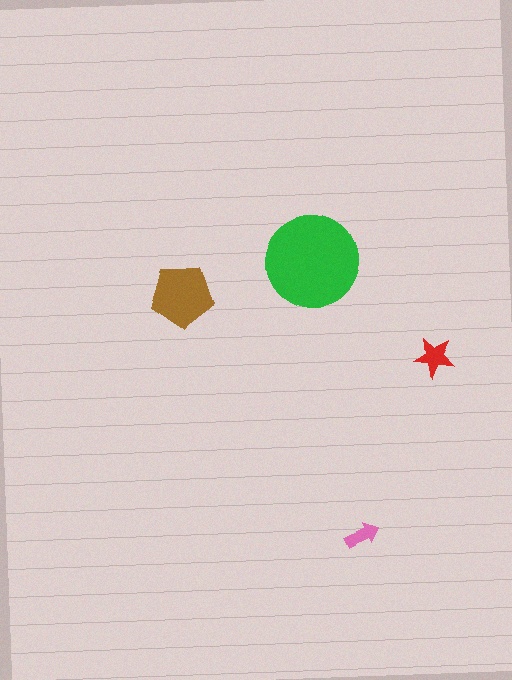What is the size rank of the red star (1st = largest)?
3rd.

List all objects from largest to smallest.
The green circle, the brown pentagon, the red star, the pink arrow.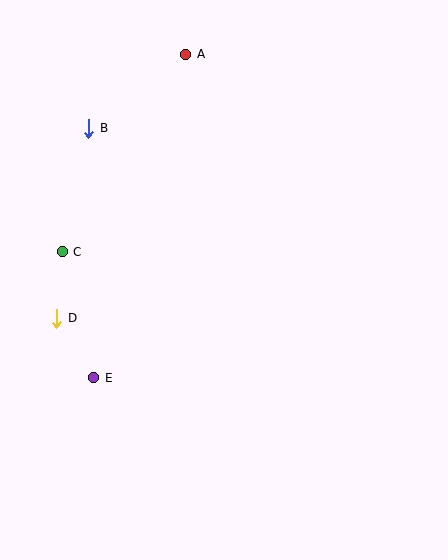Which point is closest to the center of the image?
Point E at (94, 378) is closest to the center.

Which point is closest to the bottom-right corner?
Point E is closest to the bottom-right corner.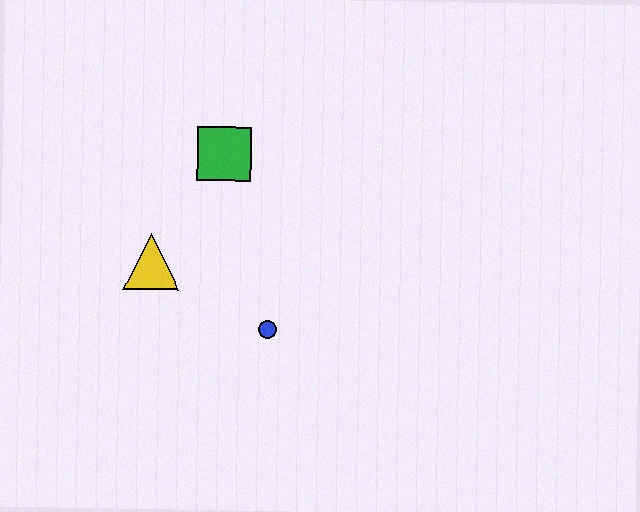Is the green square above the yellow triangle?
Yes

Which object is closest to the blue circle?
The yellow triangle is closest to the blue circle.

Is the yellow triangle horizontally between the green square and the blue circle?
No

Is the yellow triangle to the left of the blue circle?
Yes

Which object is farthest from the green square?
The blue circle is farthest from the green square.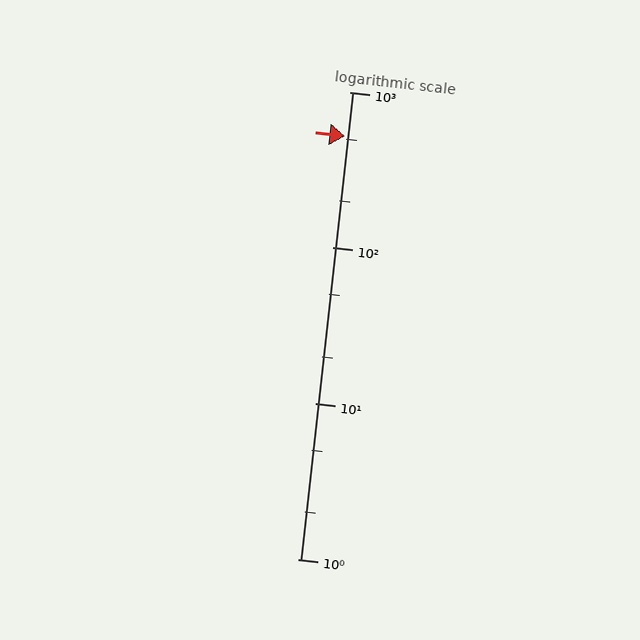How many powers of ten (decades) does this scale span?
The scale spans 3 decades, from 1 to 1000.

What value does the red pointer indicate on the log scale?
The pointer indicates approximately 520.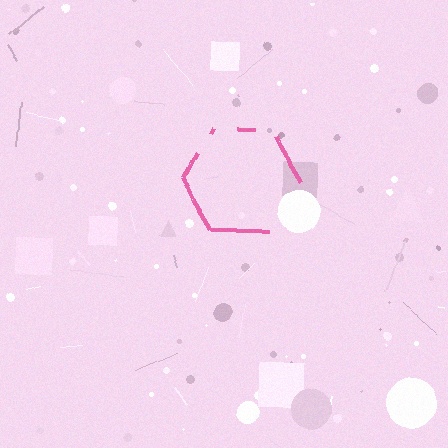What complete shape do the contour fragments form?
The contour fragments form a hexagon.